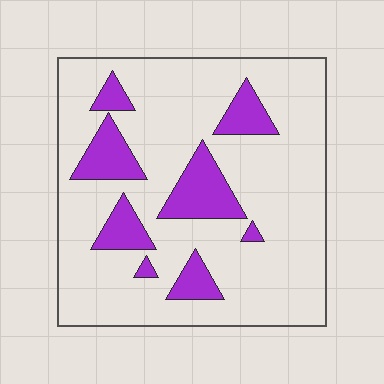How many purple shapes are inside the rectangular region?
8.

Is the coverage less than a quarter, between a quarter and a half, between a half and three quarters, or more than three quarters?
Less than a quarter.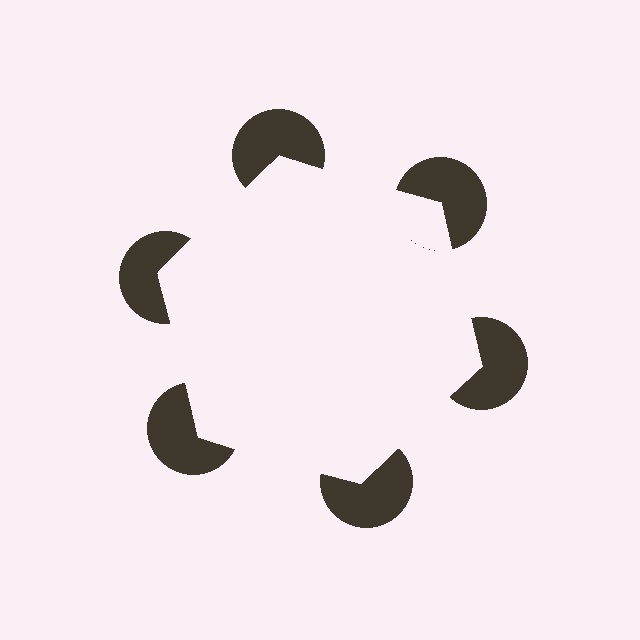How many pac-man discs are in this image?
There are 6 — one at each vertex of the illusory hexagon.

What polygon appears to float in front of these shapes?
An illusory hexagon — its edges are inferred from the aligned wedge cuts in the pac-man discs, not physically drawn.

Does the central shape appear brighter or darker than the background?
It typically appears slightly brighter than the background, even though no actual brightness change is drawn.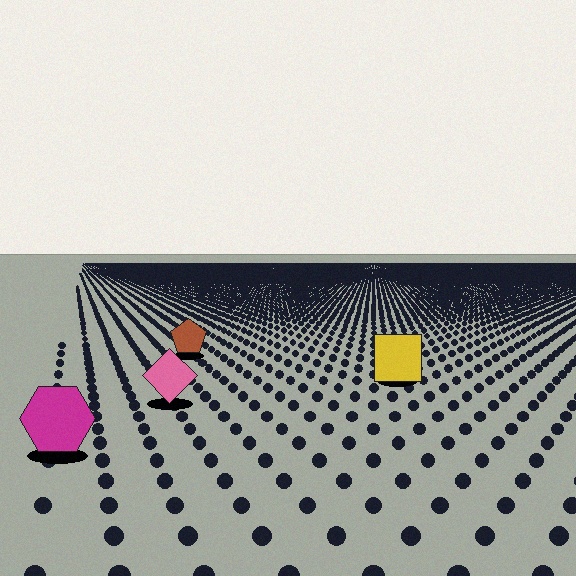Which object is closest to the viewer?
The magenta hexagon is closest. The texture marks near it are larger and more spread out.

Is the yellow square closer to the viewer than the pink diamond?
No. The pink diamond is closer — you can tell from the texture gradient: the ground texture is coarser near it.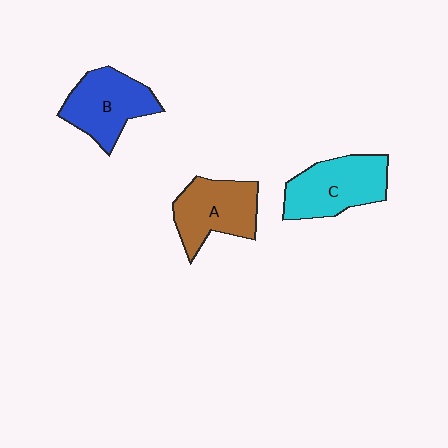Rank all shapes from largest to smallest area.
From largest to smallest: C (cyan), B (blue), A (brown).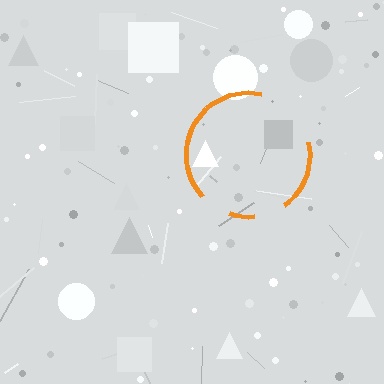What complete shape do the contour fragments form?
The contour fragments form a circle.